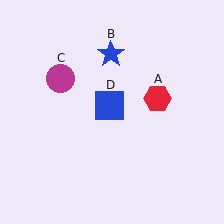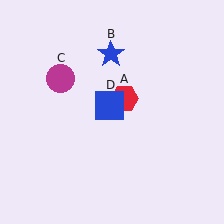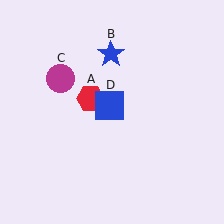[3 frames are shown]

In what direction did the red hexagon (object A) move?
The red hexagon (object A) moved left.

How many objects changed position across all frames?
1 object changed position: red hexagon (object A).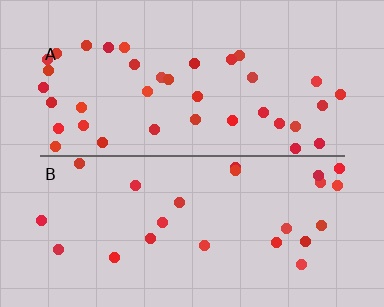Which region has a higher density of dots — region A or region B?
A (the top).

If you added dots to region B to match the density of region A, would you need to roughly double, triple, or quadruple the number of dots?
Approximately double.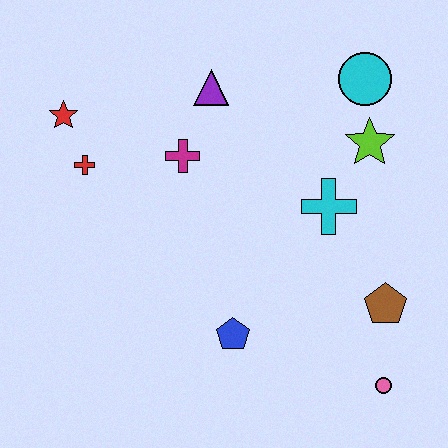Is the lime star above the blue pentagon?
Yes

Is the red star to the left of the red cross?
Yes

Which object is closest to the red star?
The red cross is closest to the red star.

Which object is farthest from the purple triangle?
The pink circle is farthest from the purple triangle.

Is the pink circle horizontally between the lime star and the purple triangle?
No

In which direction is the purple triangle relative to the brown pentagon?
The purple triangle is above the brown pentagon.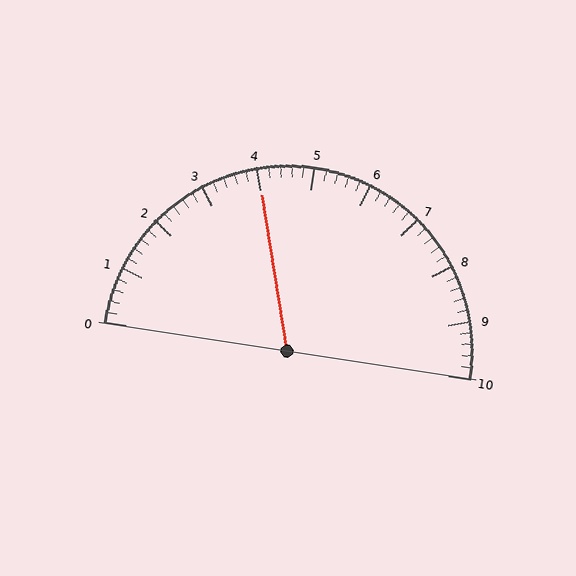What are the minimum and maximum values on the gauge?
The gauge ranges from 0 to 10.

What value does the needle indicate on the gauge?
The needle indicates approximately 4.0.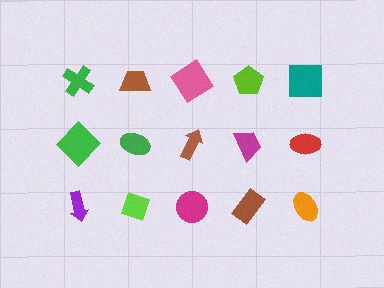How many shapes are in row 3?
5 shapes.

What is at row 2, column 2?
A green ellipse.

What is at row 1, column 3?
A pink diamond.